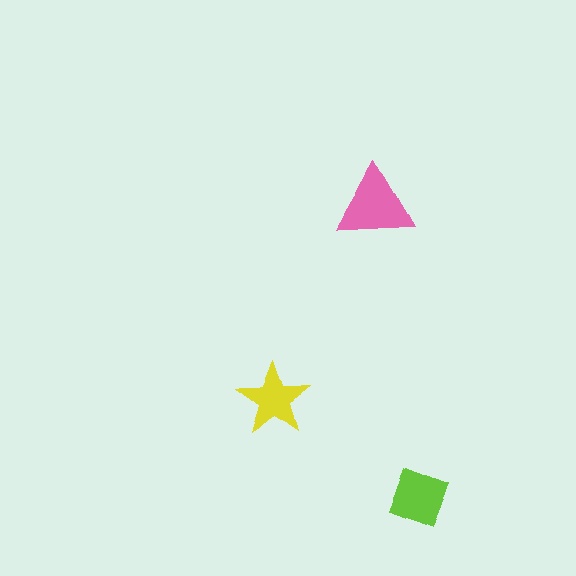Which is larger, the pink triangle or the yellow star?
The pink triangle.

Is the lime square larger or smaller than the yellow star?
Larger.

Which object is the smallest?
The yellow star.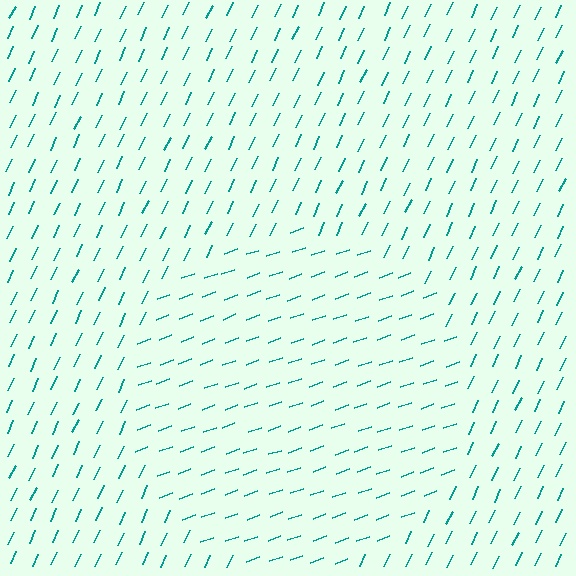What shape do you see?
I see a circle.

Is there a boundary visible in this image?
Yes, there is a texture boundary formed by a change in line orientation.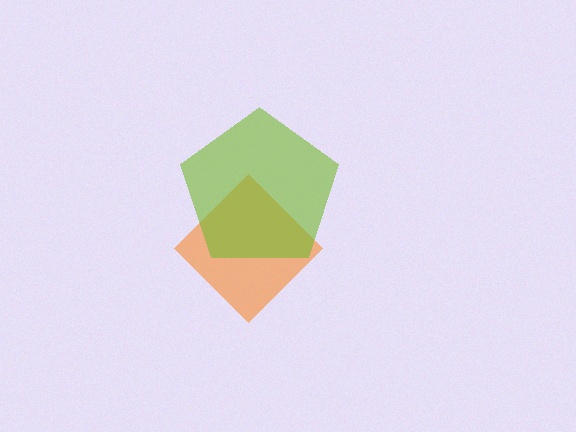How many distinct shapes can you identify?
There are 2 distinct shapes: an orange diamond, a lime pentagon.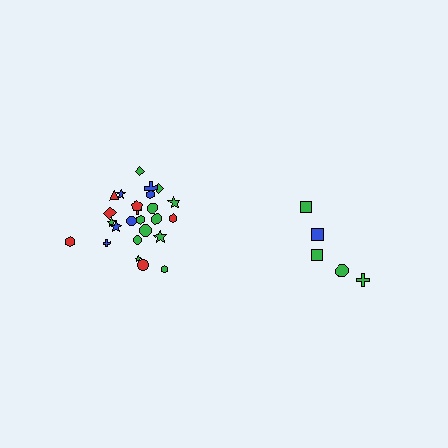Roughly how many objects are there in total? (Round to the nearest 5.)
Roughly 30 objects in total.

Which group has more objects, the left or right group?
The left group.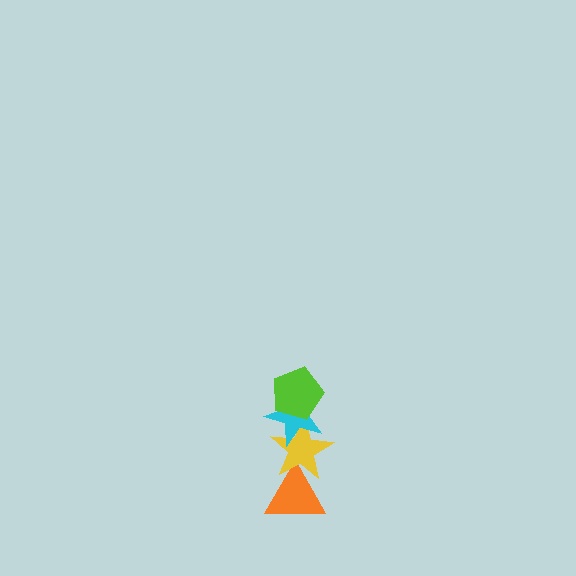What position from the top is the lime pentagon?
The lime pentagon is 1st from the top.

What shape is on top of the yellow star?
The cyan star is on top of the yellow star.